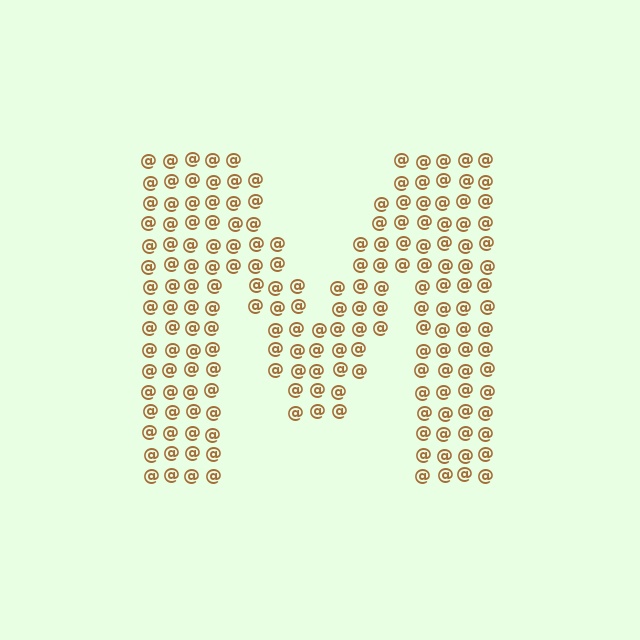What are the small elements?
The small elements are at signs.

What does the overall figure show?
The overall figure shows the letter M.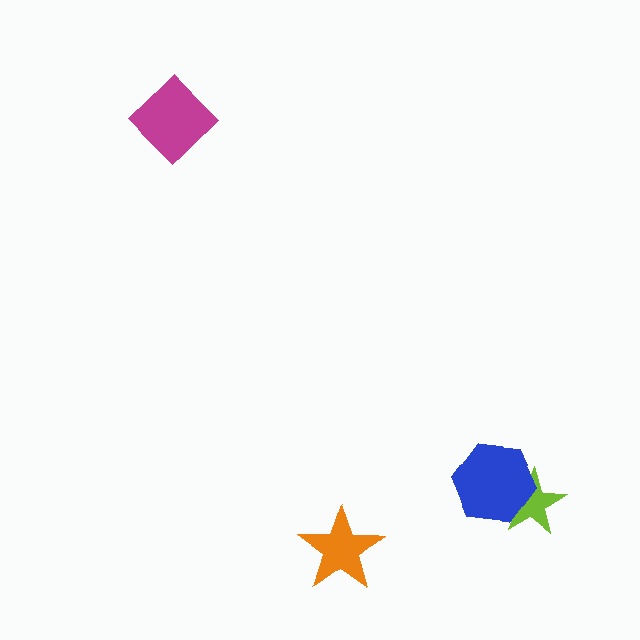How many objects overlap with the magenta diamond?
0 objects overlap with the magenta diamond.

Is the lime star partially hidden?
Yes, it is partially covered by another shape.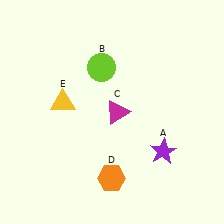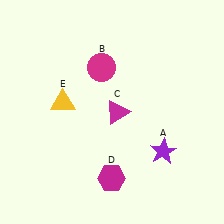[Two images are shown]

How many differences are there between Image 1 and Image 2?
There are 2 differences between the two images.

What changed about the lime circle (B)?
In Image 1, B is lime. In Image 2, it changed to magenta.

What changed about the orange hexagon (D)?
In Image 1, D is orange. In Image 2, it changed to magenta.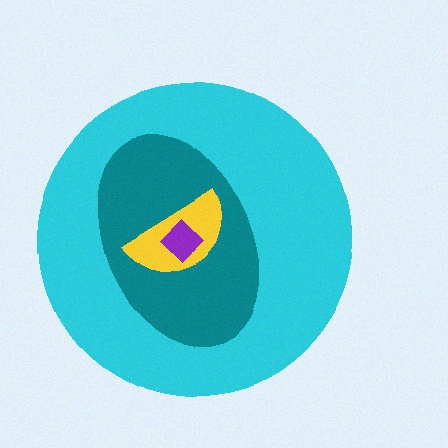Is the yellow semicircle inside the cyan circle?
Yes.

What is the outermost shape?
The cyan circle.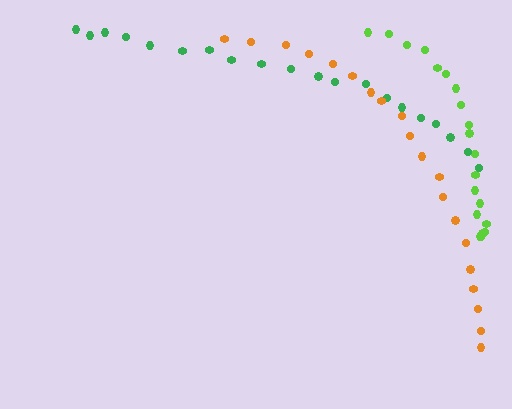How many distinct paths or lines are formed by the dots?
There are 3 distinct paths.